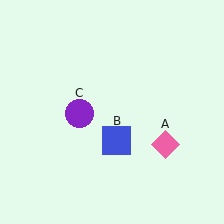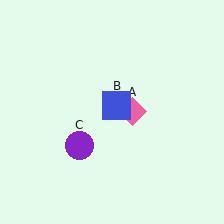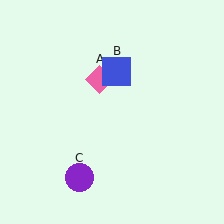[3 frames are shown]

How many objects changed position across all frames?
3 objects changed position: pink diamond (object A), blue square (object B), purple circle (object C).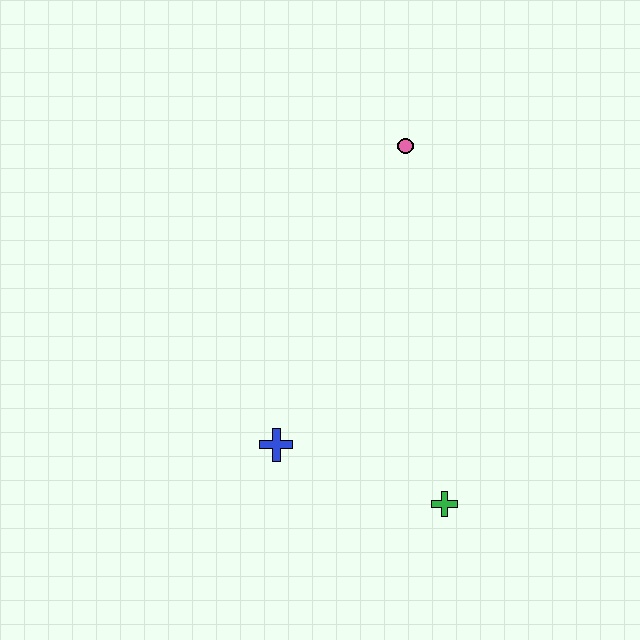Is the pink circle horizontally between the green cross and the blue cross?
Yes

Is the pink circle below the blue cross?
No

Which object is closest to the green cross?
The blue cross is closest to the green cross.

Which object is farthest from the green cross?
The pink circle is farthest from the green cross.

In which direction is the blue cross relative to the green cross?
The blue cross is to the left of the green cross.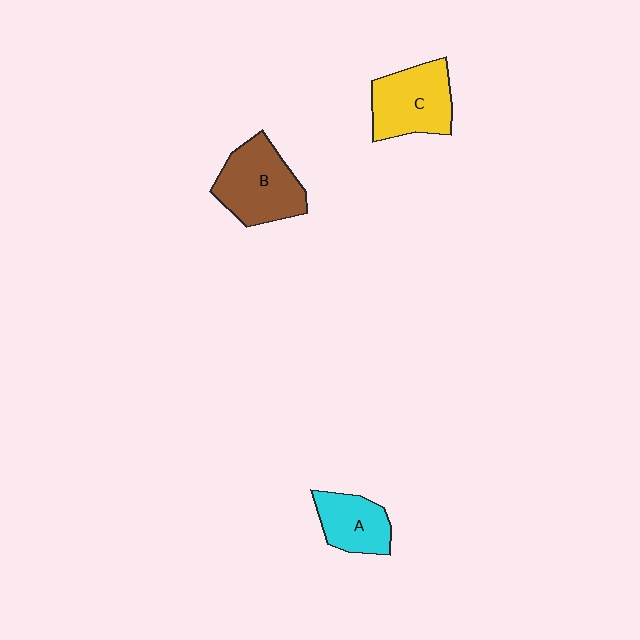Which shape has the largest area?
Shape B (brown).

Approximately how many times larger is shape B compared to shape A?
Approximately 1.5 times.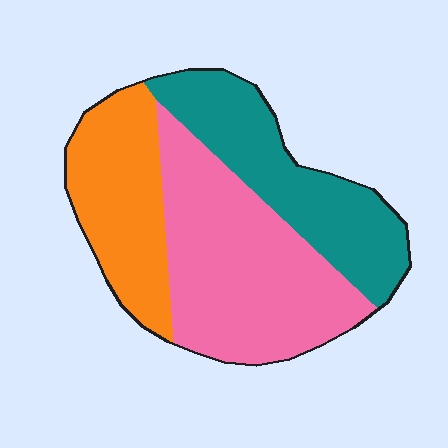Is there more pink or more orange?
Pink.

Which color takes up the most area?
Pink, at roughly 45%.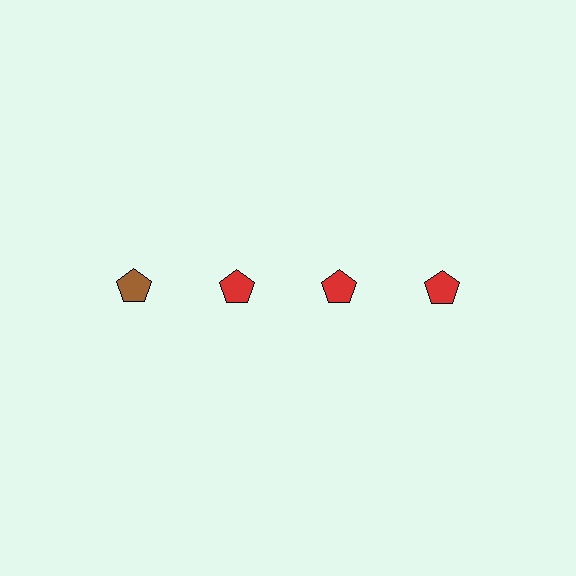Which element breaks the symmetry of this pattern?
The brown pentagon in the top row, leftmost column breaks the symmetry. All other shapes are red pentagons.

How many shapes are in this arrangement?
There are 4 shapes arranged in a grid pattern.